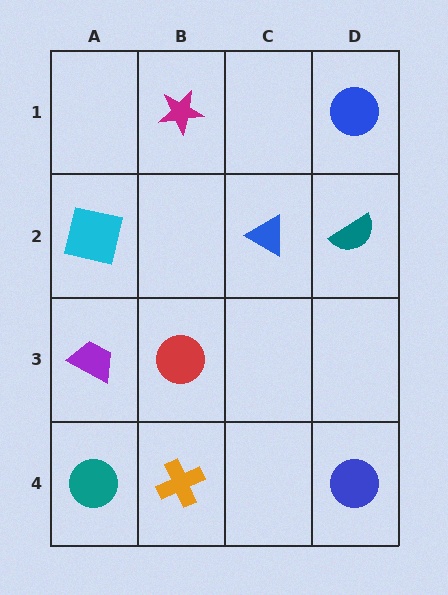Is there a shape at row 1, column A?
No, that cell is empty.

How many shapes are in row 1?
2 shapes.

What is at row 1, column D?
A blue circle.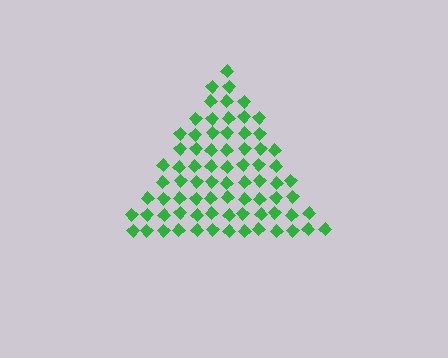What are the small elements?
The small elements are diamonds.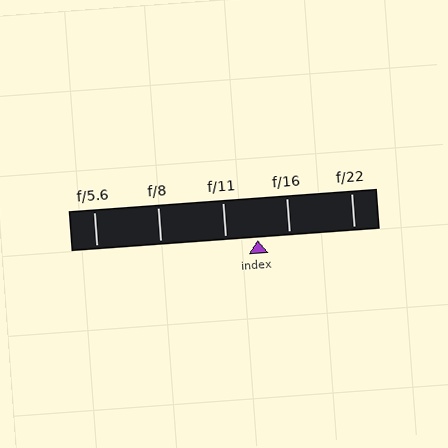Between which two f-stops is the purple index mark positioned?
The index mark is between f/11 and f/16.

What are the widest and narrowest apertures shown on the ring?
The widest aperture shown is f/5.6 and the narrowest is f/22.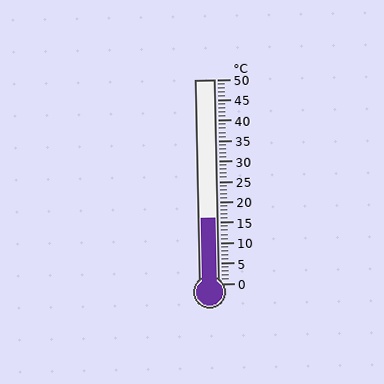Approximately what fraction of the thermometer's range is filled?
The thermometer is filled to approximately 30% of its range.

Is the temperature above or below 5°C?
The temperature is above 5°C.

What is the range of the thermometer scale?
The thermometer scale ranges from 0°C to 50°C.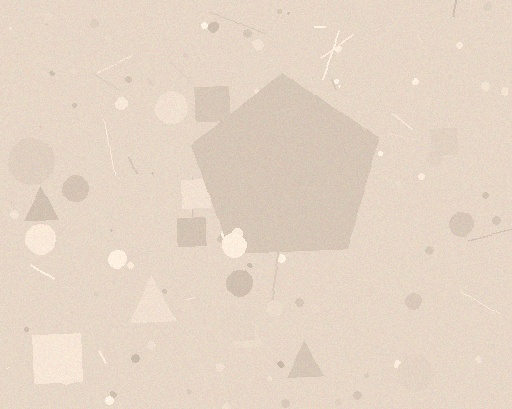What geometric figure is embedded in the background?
A pentagon is embedded in the background.